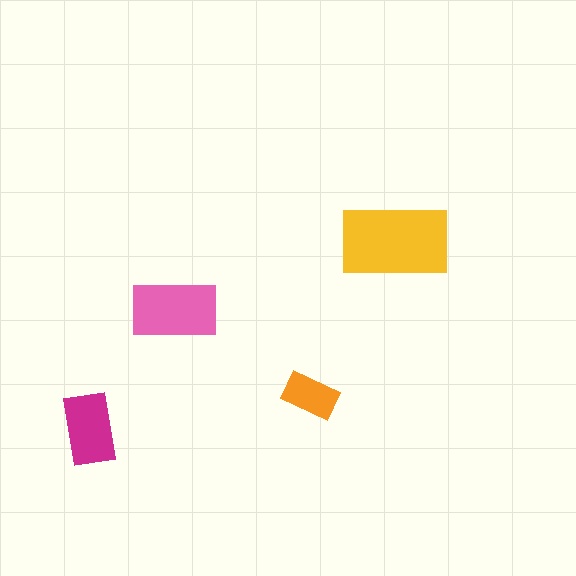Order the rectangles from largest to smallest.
the yellow one, the pink one, the magenta one, the orange one.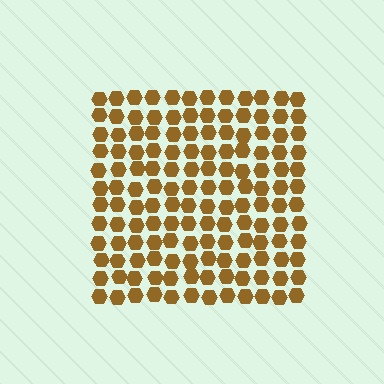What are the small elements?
The small elements are hexagons.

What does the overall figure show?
The overall figure shows a square.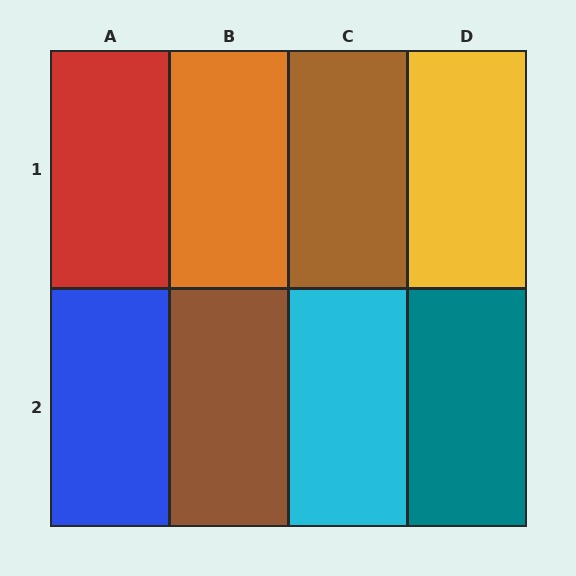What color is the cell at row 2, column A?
Blue.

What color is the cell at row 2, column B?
Brown.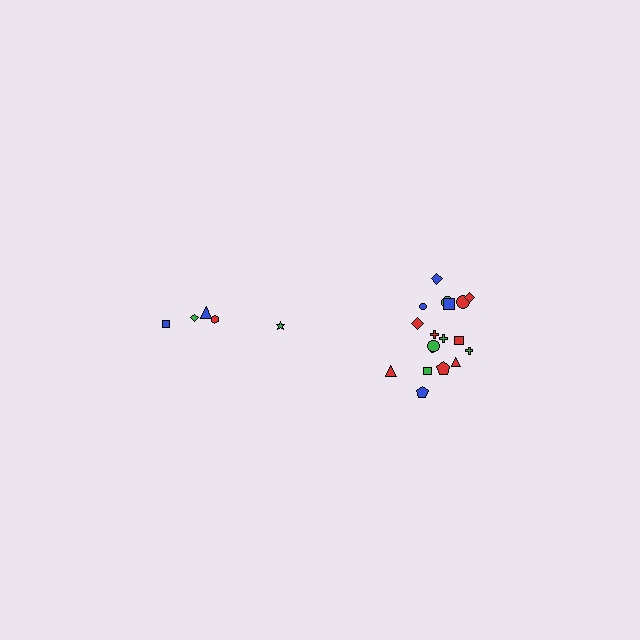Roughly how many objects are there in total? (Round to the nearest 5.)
Roughly 25 objects in total.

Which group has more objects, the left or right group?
The right group.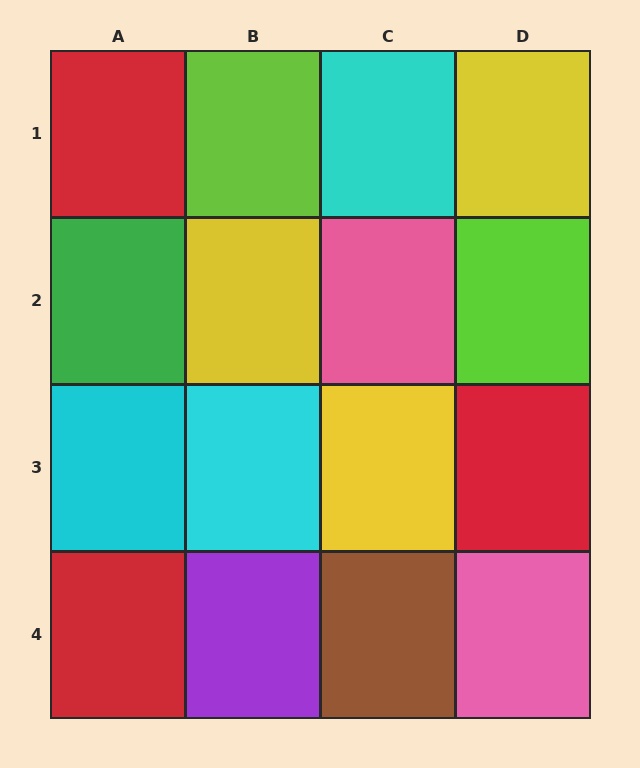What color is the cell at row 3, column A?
Cyan.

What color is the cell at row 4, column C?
Brown.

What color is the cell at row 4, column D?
Pink.